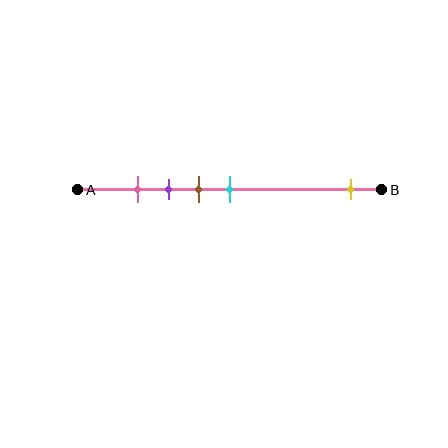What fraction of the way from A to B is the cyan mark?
The cyan mark is approximately 50% (0.5) of the way from A to B.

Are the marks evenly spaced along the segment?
No, the marks are not evenly spaced.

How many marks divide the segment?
There are 5 marks dividing the segment.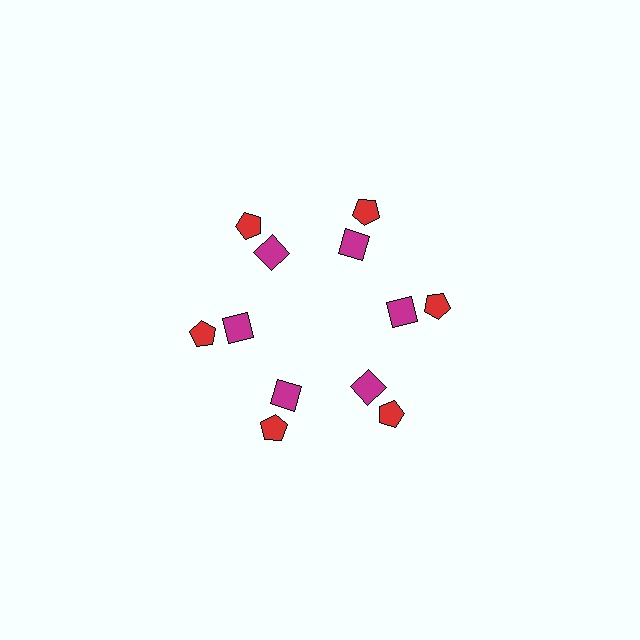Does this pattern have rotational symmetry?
Yes, this pattern has 6-fold rotational symmetry. It looks the same after rotating 60 degrees around the center.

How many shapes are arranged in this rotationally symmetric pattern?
There are 12 shapes, arranged in 6 groups of 2.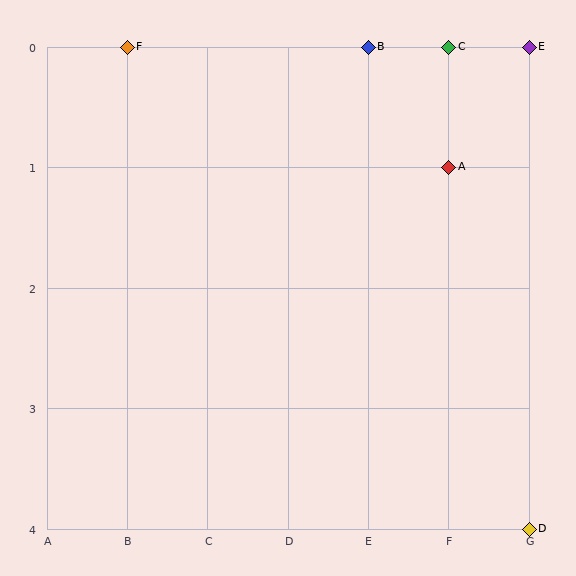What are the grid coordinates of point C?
Point C is at grid coordinates (F, 0).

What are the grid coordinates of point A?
Point A is at grid coordinates (F, 1).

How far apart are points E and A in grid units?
Points E and A are 1 column and 1 row apart (about 1.4 grid units diagonally).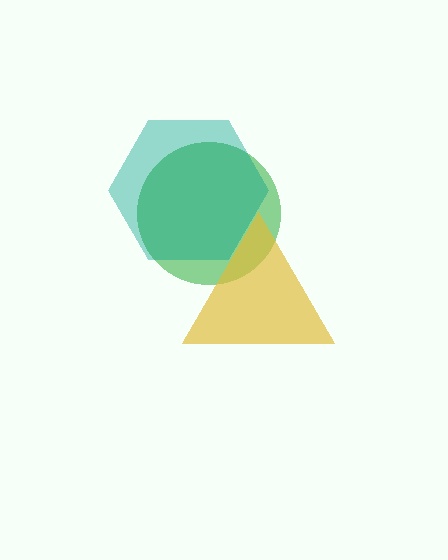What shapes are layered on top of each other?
The layered shapes are: a green circle, a yellow triangle, a teal hexagon.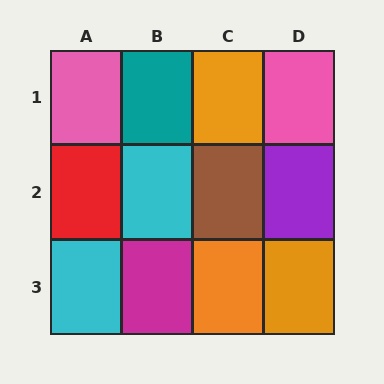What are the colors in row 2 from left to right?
Red, cyan, brown, purple.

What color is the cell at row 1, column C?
Orange.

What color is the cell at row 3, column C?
Orange.